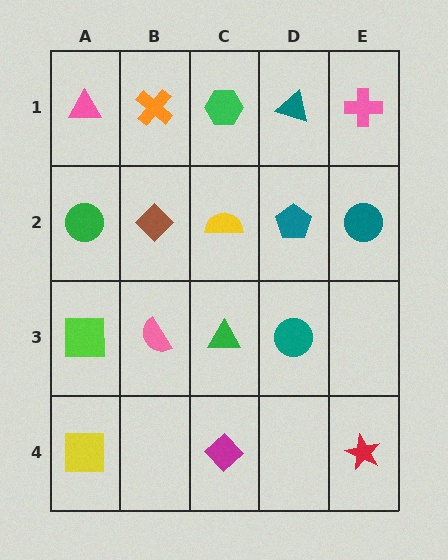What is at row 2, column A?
A green circle.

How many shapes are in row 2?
5 shapes.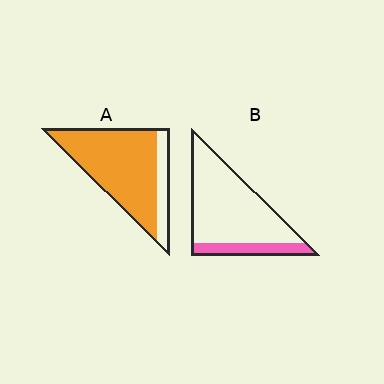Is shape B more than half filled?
No.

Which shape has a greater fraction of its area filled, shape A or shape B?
Shape A.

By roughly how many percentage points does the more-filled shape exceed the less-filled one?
By roughly 60 percentage points (A over B).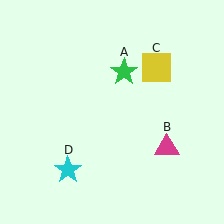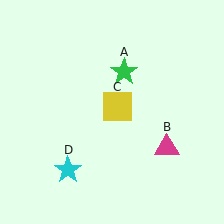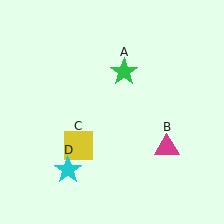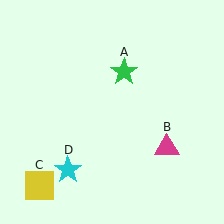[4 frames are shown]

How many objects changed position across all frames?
1 object changed position: yellow square (object C).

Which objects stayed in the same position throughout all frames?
Green star (object A) and magenta triangle (object B) and cyan star (object D) remained stationary.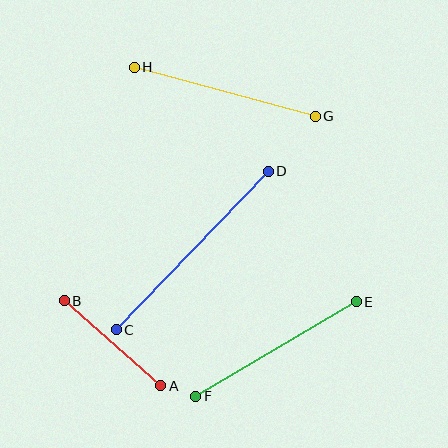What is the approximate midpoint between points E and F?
The midpoint is at approximately (276, 349) pixels.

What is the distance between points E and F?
The distance is approximately 186 pixels.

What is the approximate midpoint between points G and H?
The midpoint is at approximately (225, 92) pixels.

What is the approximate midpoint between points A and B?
The midpoint is at approximately (113, 343) pixels.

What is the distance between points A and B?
The distance is approximately 128 pixels.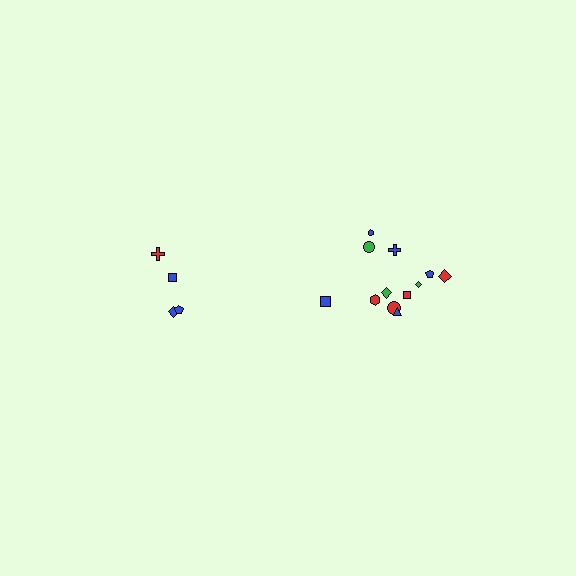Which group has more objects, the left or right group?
The right group.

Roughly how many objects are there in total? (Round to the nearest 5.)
Roughly 15 objects in total.